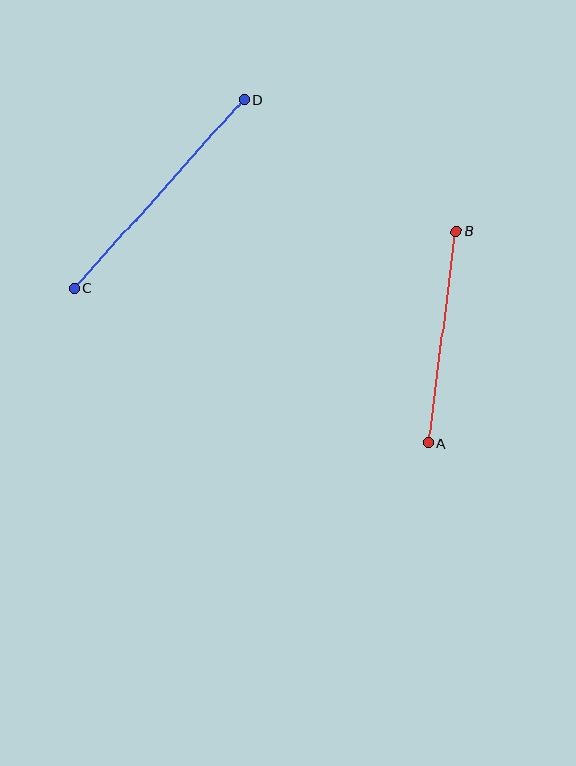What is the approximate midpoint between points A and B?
The midpoint is at approximately (443, 337) pixels.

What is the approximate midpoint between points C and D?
The midpoint is at approximately (159, 194) pixels.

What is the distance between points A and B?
The distance is approximately 214 pixels.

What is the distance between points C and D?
The distance is approximately 254 pixels.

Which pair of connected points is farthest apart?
Points C and D are farthest apart.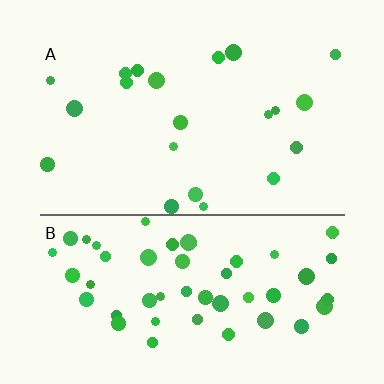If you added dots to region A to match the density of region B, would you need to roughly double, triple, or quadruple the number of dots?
Approximately triple.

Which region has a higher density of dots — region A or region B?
B (the bottom).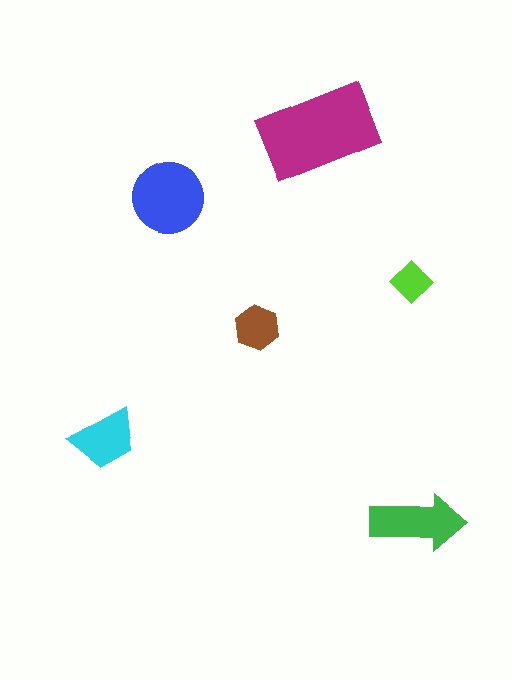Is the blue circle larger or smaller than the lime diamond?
Larger.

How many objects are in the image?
There are 6 objects in the image.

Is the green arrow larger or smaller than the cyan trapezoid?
Larger.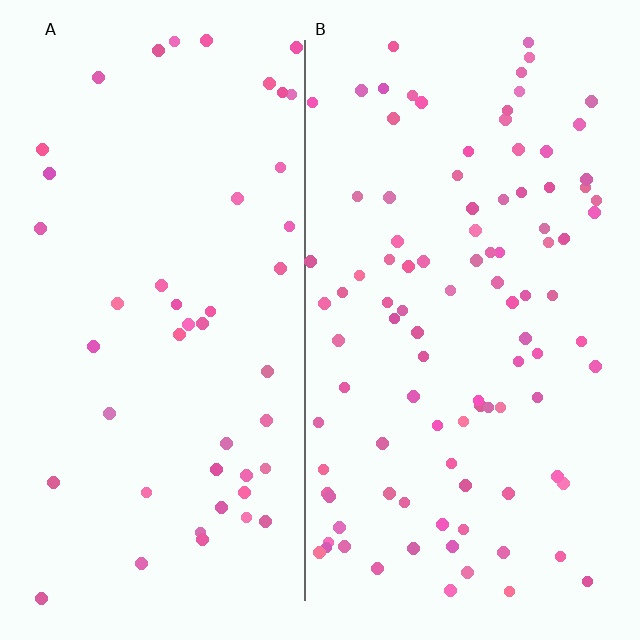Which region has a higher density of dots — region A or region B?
B (the right).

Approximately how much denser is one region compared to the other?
Approximately 2.2× — region B over region A.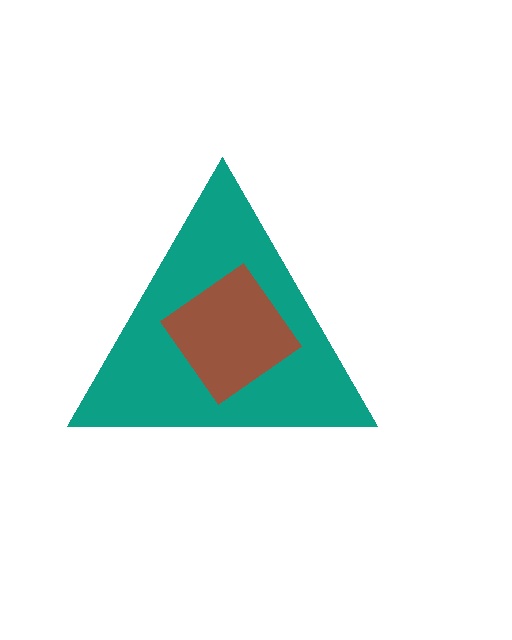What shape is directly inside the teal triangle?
The brown diamond.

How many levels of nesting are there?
2.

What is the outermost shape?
The teal triangle.